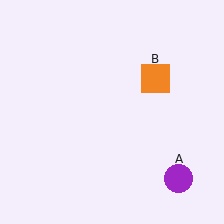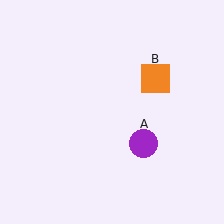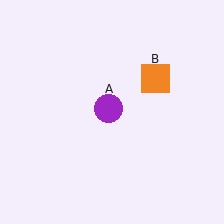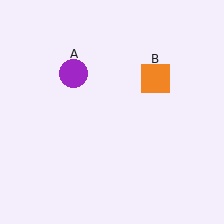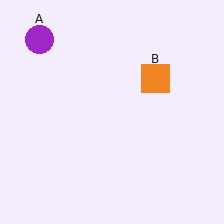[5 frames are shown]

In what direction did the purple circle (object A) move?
The purple circle (object A) moved up and to the left.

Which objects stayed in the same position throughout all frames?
Orange square (object B) remained stationary.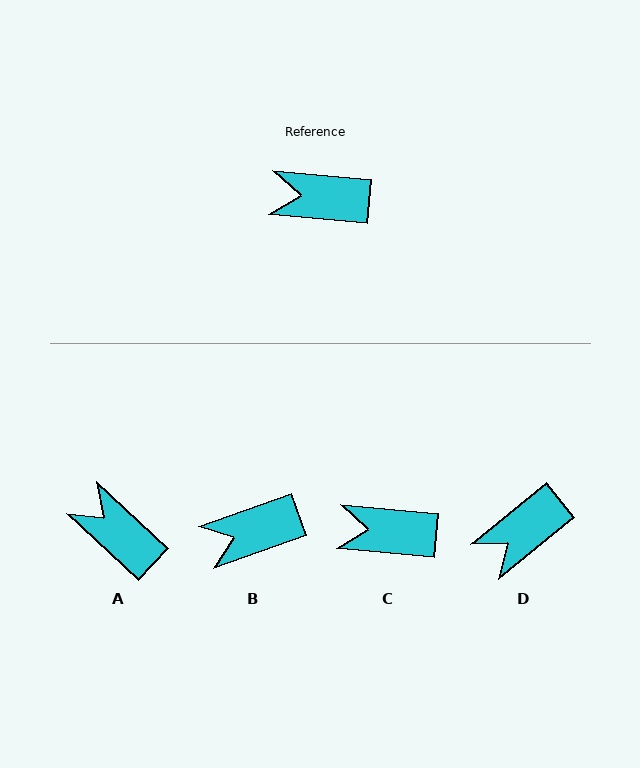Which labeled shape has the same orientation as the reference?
C.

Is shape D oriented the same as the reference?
No, it is off by about 44 degrees.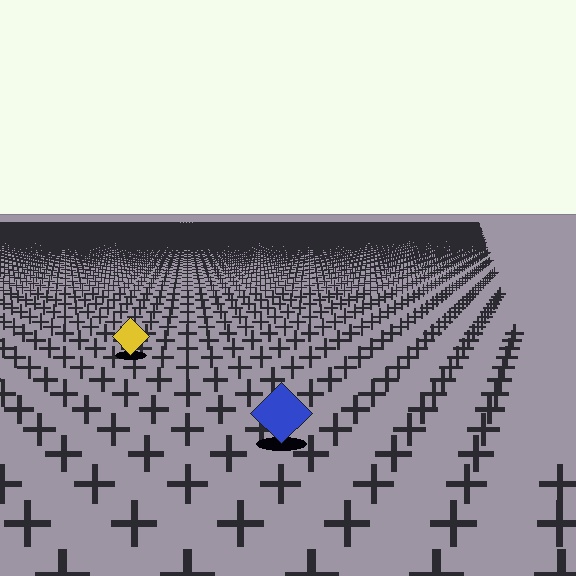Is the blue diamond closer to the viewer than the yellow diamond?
Yes. The blue diamond is closer — you can tell from the texture gradient: the ground texture is coarser near it.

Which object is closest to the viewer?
The blue diamond is closest. The texture marks near it are larger and more spread out.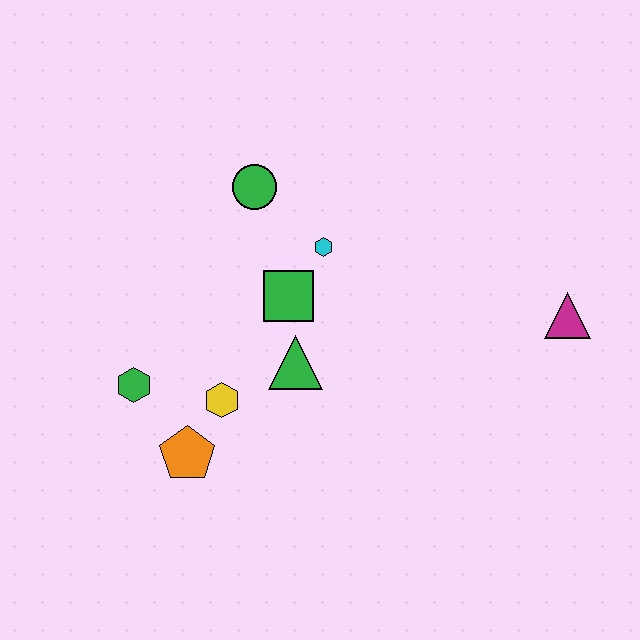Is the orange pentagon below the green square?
Yes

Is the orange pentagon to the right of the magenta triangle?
No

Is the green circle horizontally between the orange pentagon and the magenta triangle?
Yes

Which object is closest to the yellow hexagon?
The orange pentagon is closest to the yellow hexagon.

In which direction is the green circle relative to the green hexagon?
The green circle is above the green hexagon.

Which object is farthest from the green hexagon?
The magenta triangle is farthest from the green hexagon.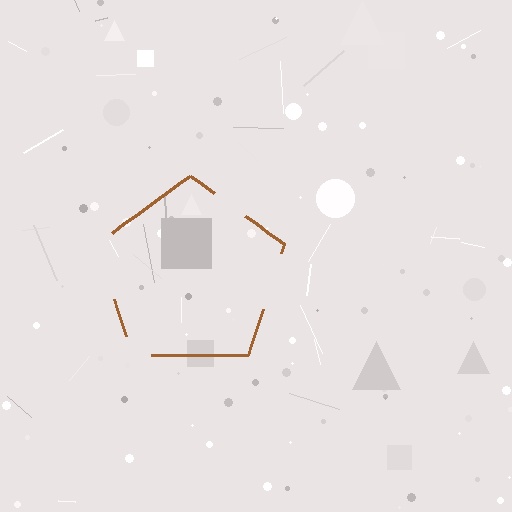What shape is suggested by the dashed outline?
The dashed outline suggests a pentagon.